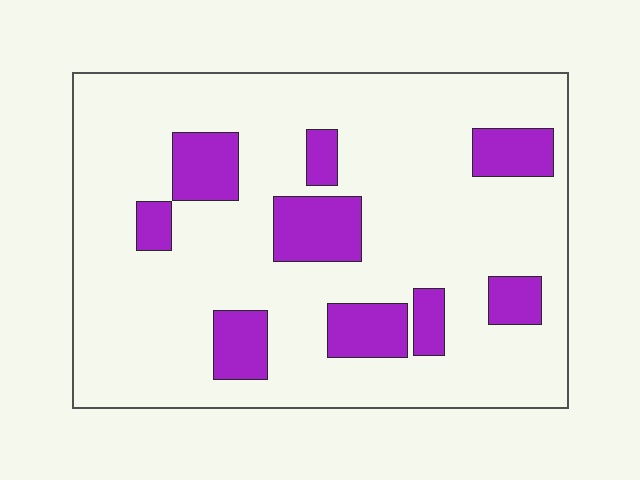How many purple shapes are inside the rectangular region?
9.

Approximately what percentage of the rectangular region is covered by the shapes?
Approximately 20%.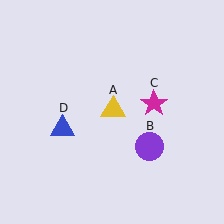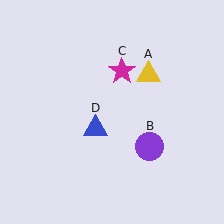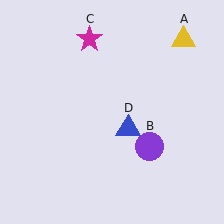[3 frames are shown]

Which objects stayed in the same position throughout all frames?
Purple circle (object B) remained stationary.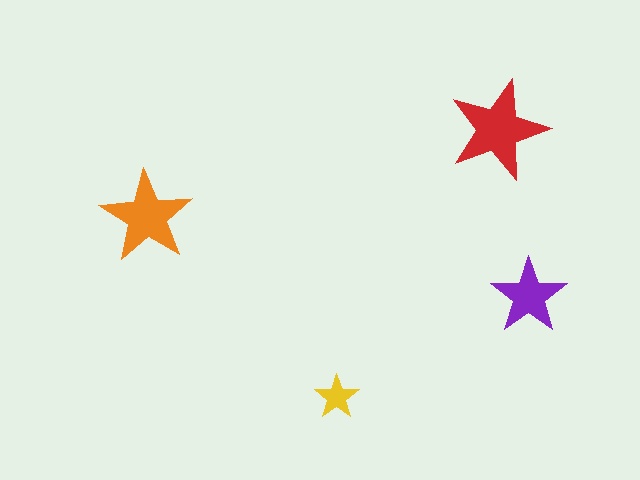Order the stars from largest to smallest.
the red one, the orange one, the purple one, the yellow one.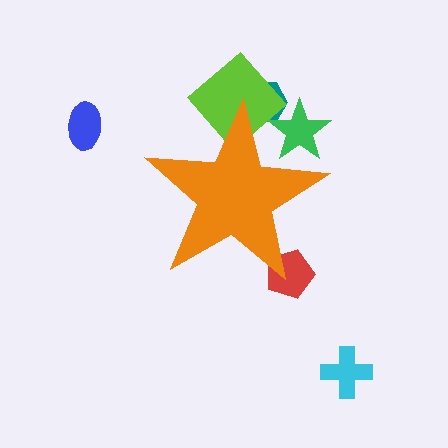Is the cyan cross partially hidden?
No, the cyan cross is fully visible.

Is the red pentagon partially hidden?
Yes, the red pentagon is partially hidden behind the orange star.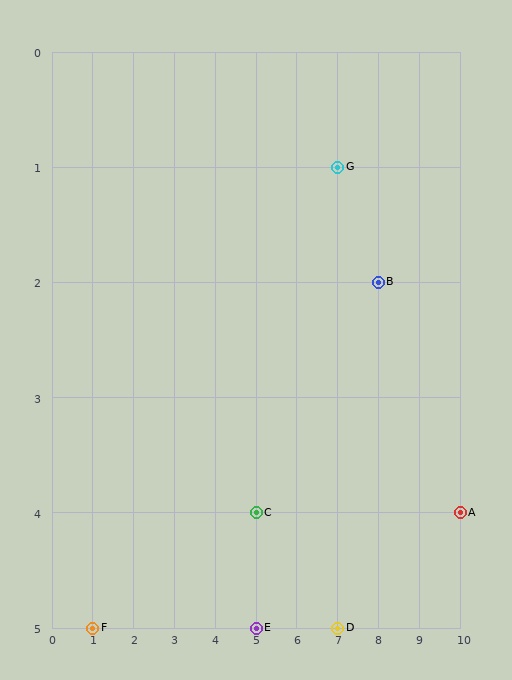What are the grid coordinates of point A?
Point A is at grid coordinates (10, 4).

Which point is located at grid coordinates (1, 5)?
Point F is at (1, 5).